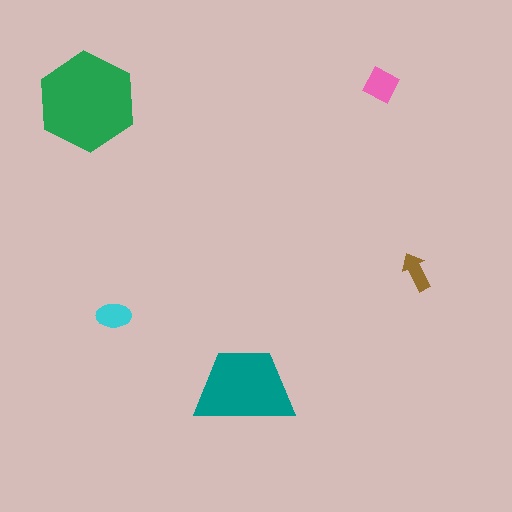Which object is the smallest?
The brown arrow.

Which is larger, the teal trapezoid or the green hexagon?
The green hexagon.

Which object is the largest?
The green hexagon.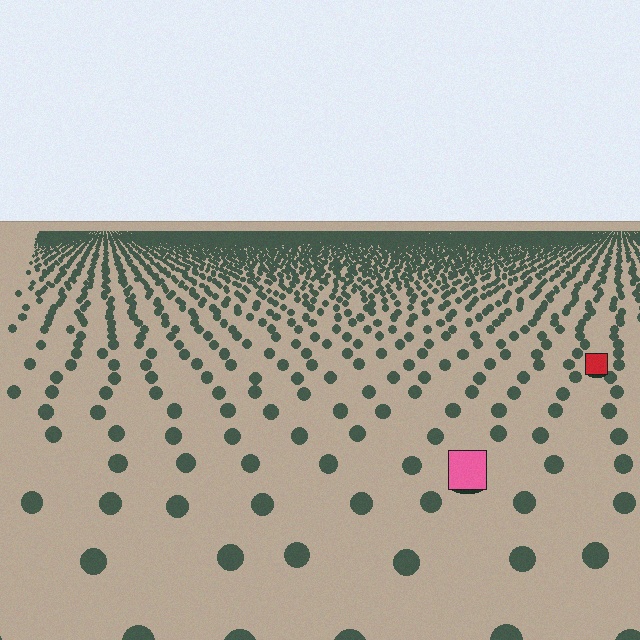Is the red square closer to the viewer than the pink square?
No. The pink square is closer — you can tell from the texture gradient: the ground texture is coarser near it.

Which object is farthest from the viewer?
The red square is farthest from the viewer. It appears smaller and the ground texture around it is denser.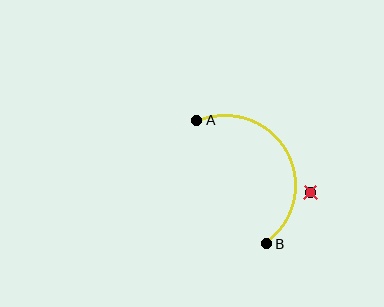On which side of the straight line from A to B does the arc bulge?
The arc bulges to the right of the straight line connecting A and B.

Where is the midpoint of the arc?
The arc midpoint is the point on the curve farthest from the straight line joining A and B. It sits to the right of that line.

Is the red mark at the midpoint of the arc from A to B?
No — the red mark does not lie on the arc at all. It sits slightly outside the curve.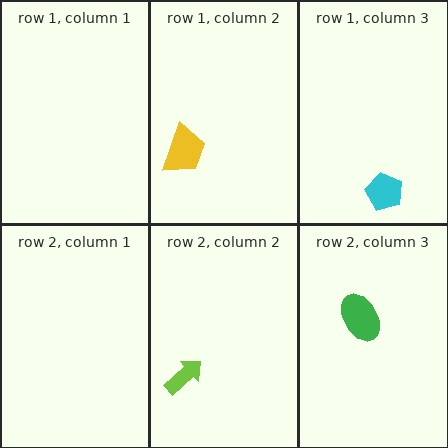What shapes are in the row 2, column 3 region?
The green ellipse.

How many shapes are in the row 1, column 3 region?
1.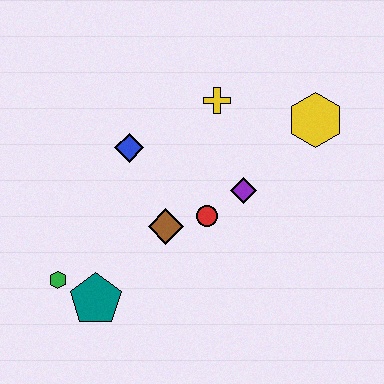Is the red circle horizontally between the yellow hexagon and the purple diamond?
No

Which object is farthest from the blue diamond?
The yellow hexagon is farthest from the blue diamond.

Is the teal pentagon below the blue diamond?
Yes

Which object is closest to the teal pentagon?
The green hexagon is closest to the teal pentagon.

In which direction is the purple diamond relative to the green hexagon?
The purple diamond is to the right of the green hexagon.